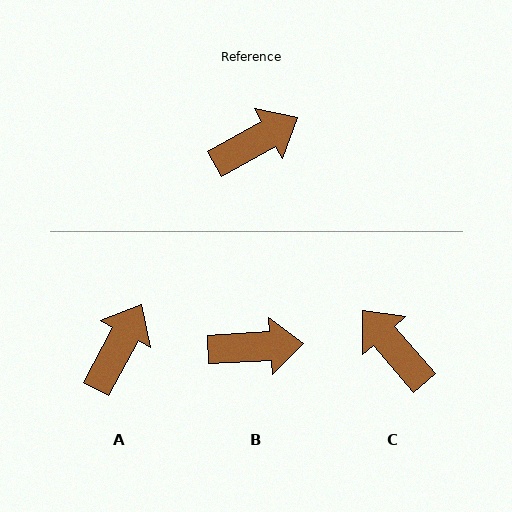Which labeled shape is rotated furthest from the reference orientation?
C, about 102 degrees away.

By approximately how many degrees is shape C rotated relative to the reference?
Approximately 102 degrees counter-clockwise.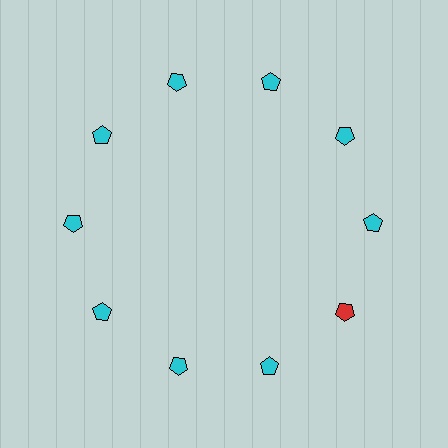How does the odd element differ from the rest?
It has a different color: red instead of cyan.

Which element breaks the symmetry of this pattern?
The red pentagon at roughly the 4 o'clock position breaks the symmetry. All other shapes are cyan pentagons.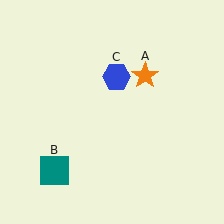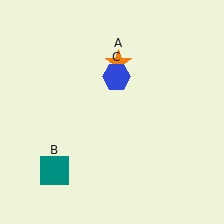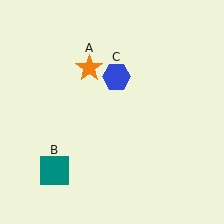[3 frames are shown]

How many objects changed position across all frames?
1 object changed position: orange star (object A).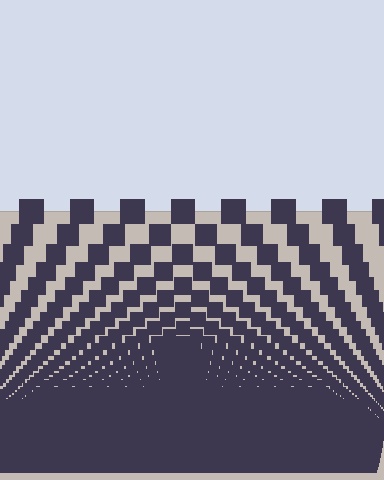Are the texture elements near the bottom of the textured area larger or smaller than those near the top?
Smaller. The gradient is inverted — elements near the bottom are smaller and denser.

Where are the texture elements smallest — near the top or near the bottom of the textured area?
Near the bottom.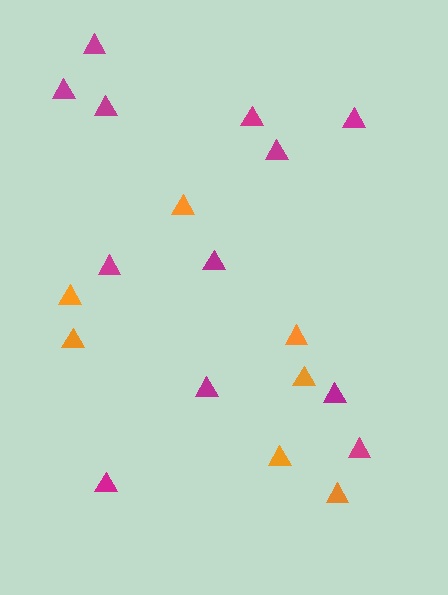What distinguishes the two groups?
There are 2 groups: one group of orange triangles (7) and one group of magenta triangles (12).